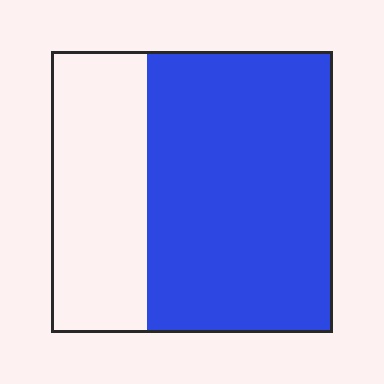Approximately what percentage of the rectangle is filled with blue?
Approximately 65%.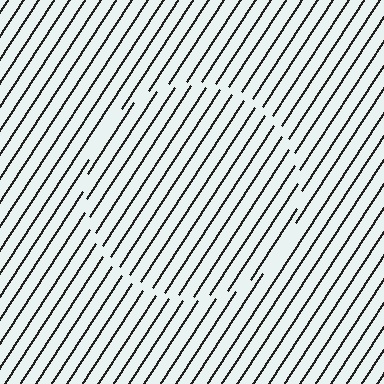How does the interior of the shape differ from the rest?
The interior of the shape contains the same grating, shifted by half a period — the contour is defined by the phase discontinuity where line-ends from the inner and outer gratings abut.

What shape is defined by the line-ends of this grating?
An illusory circle. The interior of the shape contains the same grating, shifted by half a period — the contour is defined by the phase discontinuity where line-ends from the inner and outer gratings abut.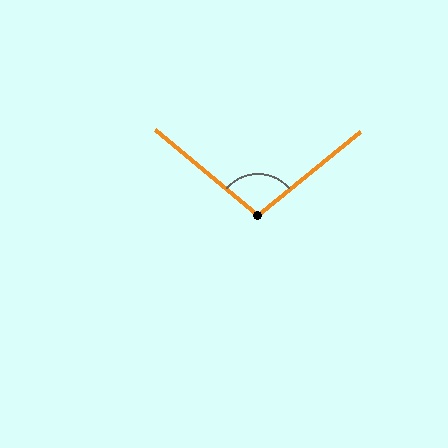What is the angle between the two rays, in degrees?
Approximately 101 degrees.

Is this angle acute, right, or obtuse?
It is obtuse.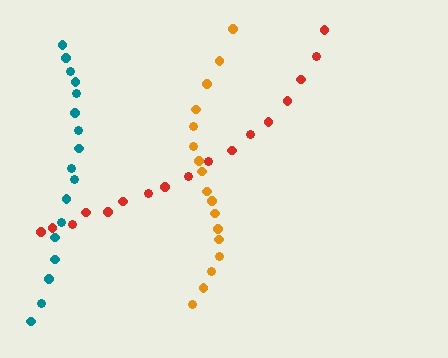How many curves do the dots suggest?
There are 3 distinct paths.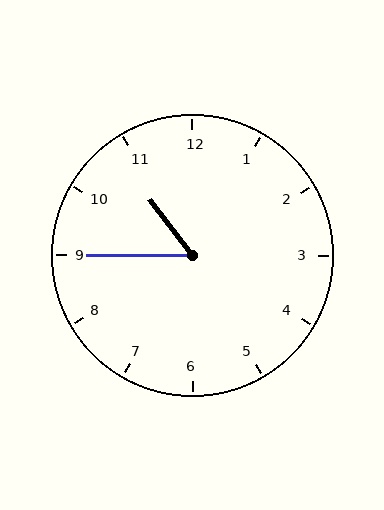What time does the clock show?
10:45.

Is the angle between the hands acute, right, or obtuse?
It is acute.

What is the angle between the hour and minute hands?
Approximately 52 degrees.